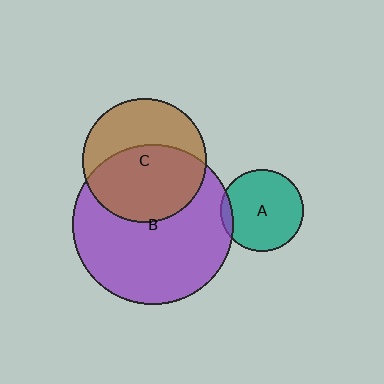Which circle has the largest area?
Circle B (purple).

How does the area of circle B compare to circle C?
Approximately 1.7 times.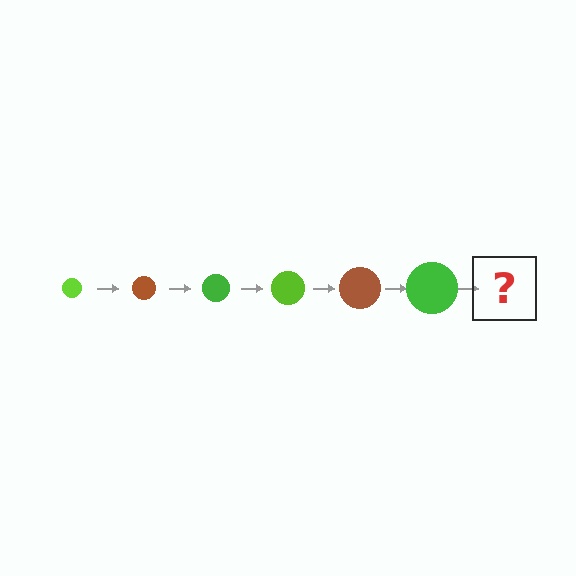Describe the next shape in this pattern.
It should be a lime circle, larger than the previous one.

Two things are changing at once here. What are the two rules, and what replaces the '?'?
The two rules are that the circle grows larger each step and the color cycles through lime, brown, and green. The '?' should be a lime circle, larger than the previous one.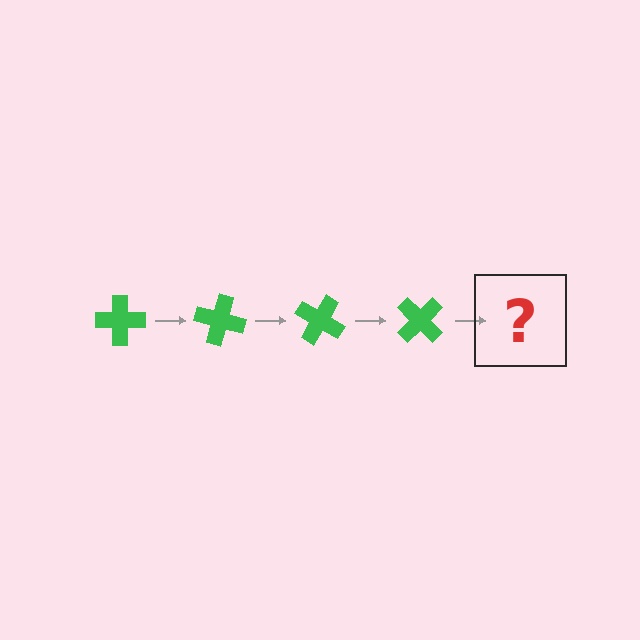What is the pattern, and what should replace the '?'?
The pattern is that the cross rotates 15 degrees each step. The '?' should be a green cross rotated 60 degrees.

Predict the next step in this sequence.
The next step is a green cross rotated 60 degrees.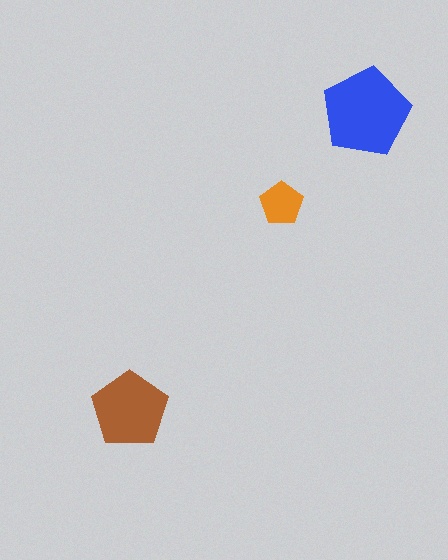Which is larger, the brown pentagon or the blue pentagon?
The blue one.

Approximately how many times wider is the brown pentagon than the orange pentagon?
About 2 times wider.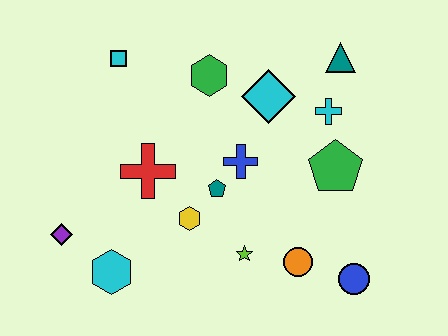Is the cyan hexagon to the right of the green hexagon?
No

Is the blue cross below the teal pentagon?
No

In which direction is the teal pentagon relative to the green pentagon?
The teal pentagon is to the left of the green pentagon.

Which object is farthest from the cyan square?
The blue circle is farthest from the cyan square.